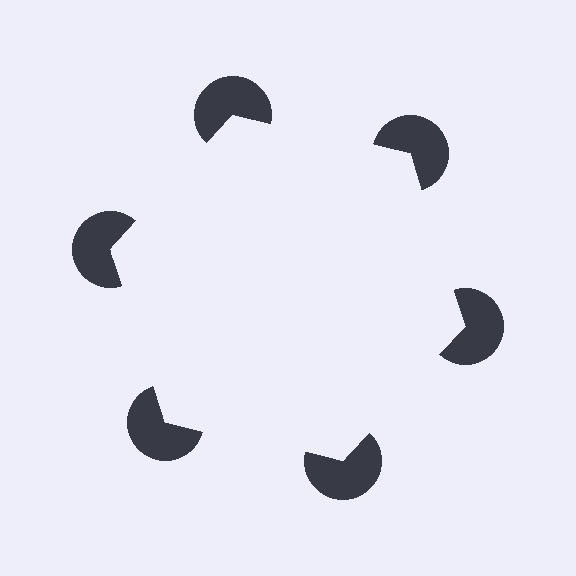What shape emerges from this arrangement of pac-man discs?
An illusory hexagon — its edges are inferred from the aligned wedge cuts in the pac-man discs, not physically drawn.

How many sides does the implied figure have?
6 sides.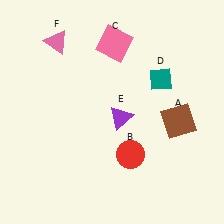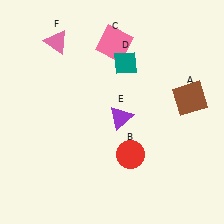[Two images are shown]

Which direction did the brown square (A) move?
The brown square (A) moved up.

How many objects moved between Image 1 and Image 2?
2 objects moved between the two images.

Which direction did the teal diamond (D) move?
The teal diamond (D) moved left.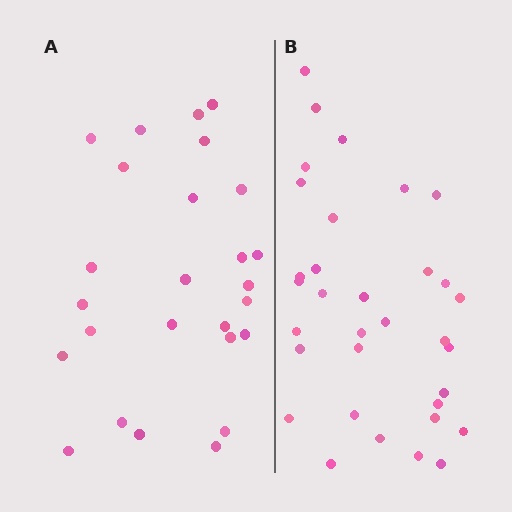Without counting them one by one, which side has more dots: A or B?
Region B (the right region) has more dots.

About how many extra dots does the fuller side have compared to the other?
Region B has roughly 8 or so more dots than region A.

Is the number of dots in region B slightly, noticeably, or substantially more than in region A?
Region B has noticeably more, but not dramatically so. The ratio is roughly 1.3 to 1.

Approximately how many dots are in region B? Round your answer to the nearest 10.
About 30 dots. (The exact count is 33, which rounds to 30.)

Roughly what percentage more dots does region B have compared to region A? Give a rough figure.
About 25% more.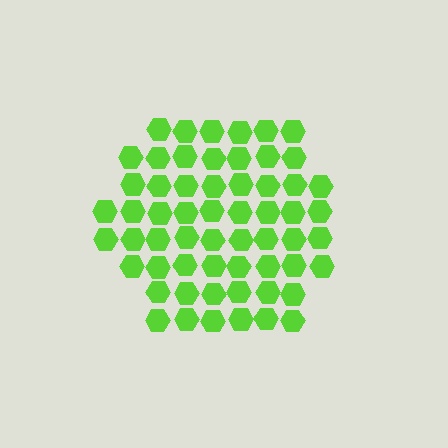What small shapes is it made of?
It is made of small hexagons.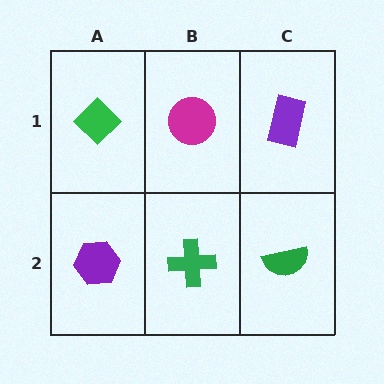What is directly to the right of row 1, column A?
A magenta circle.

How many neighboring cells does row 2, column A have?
2.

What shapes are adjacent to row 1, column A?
A purple hexagon (row 2, column A), a magenta circle (row 1, column B).